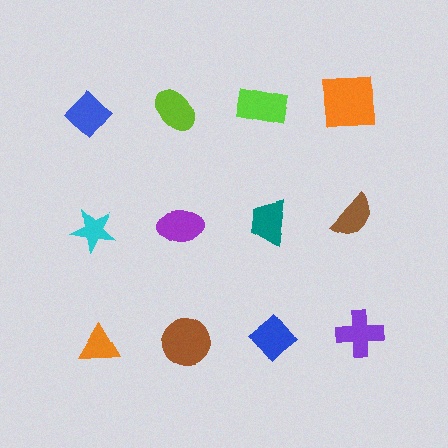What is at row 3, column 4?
A purple cross.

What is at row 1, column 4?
An orange square.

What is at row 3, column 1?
An orange triangle.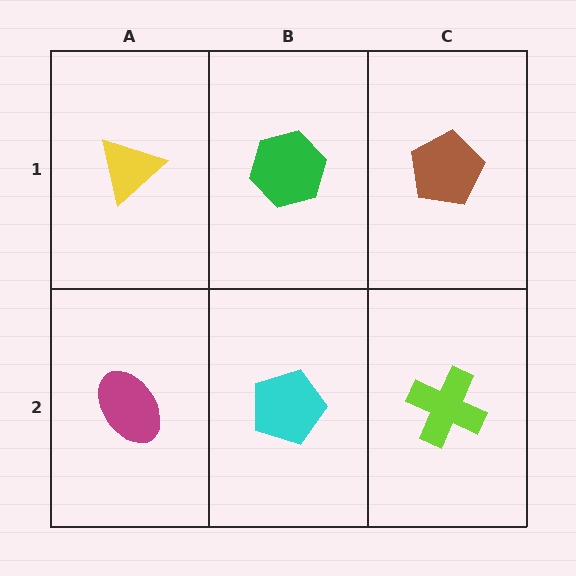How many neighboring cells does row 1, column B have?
3.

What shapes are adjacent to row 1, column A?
A magenta ellipse (row 2, column A), a green hexagon (row 1, column B).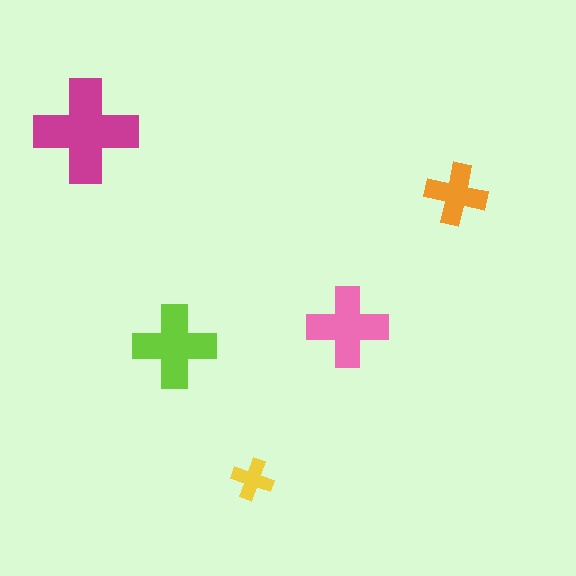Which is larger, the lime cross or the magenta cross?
The magenta one.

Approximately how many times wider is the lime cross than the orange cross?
About 1.5 times wider.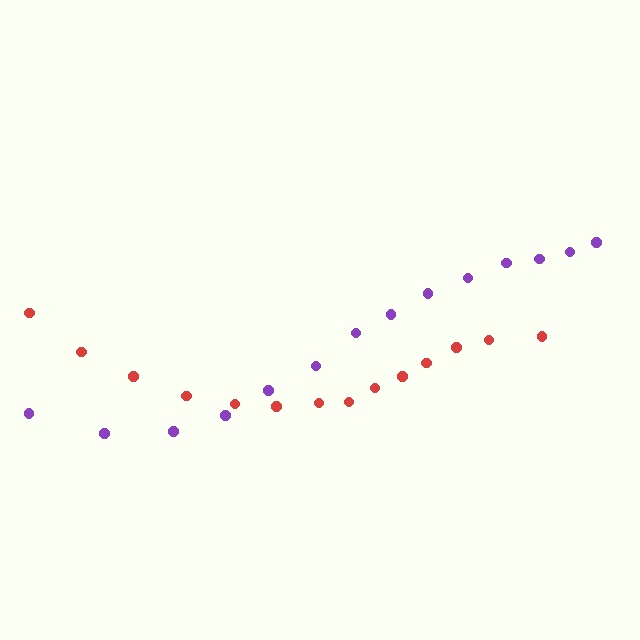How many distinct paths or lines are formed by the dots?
There are 2 distinct paths.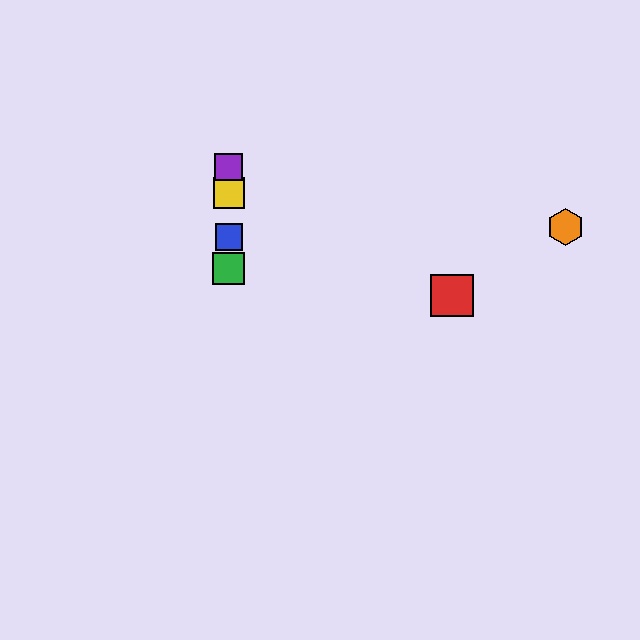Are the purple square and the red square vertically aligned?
No, the purple square is at x≈229 and the red square is at x≈452.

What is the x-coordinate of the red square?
The red square is at x≈452.